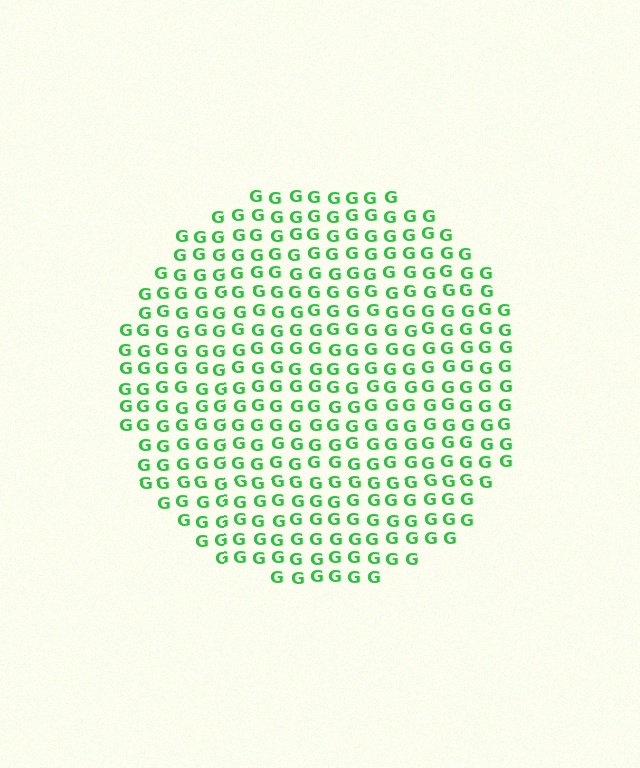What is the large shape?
The large shape is a circle.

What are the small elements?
The small elements are letter G's.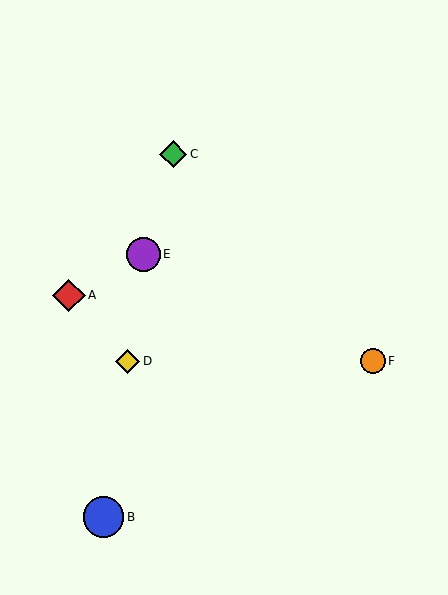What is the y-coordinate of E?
Object E is at y≈254.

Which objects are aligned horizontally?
Objects D, F are aligned horizontally.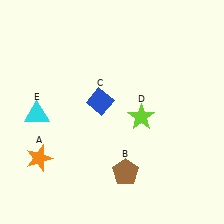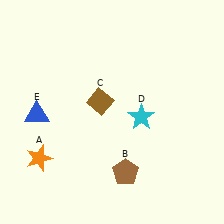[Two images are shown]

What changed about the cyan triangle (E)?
In Image 1, E is cyan. In Image 2, it changed to blue.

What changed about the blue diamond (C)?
In Image 1, C is blue. In Image 2, it changed to brown.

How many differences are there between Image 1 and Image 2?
There are 3 differences between the two images.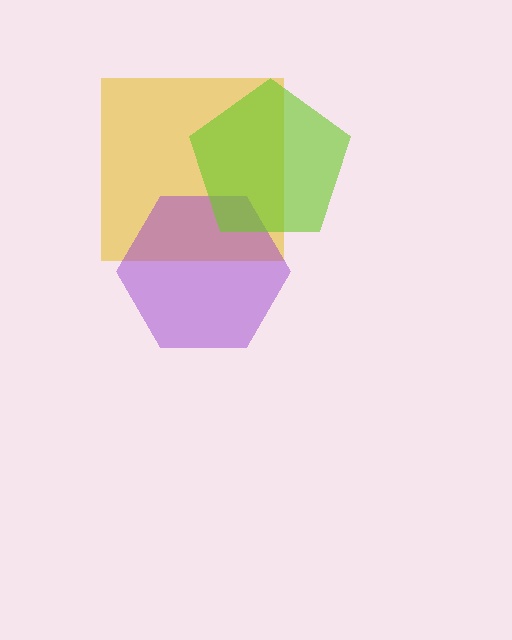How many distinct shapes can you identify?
There are 3 distinct shapes: a yellow square, a purple hexagon, a lime pentagon.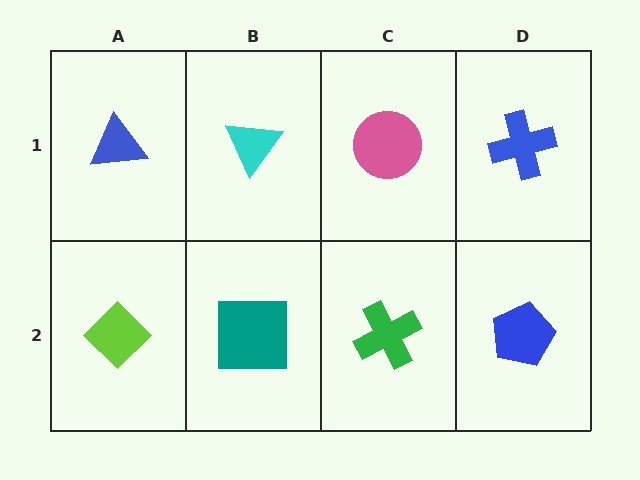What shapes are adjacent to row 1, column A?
A lime diamond (row 2, column A), a cyan triangle (row 1, column B).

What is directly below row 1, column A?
A lime diamond.